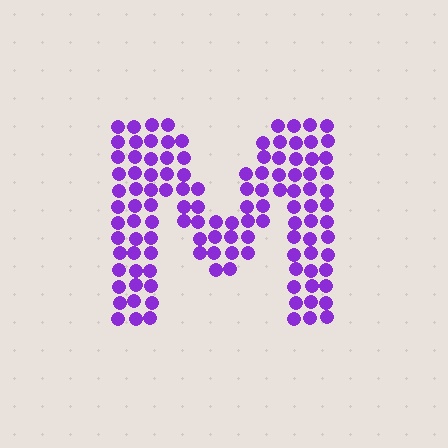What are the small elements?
The small elements are circles.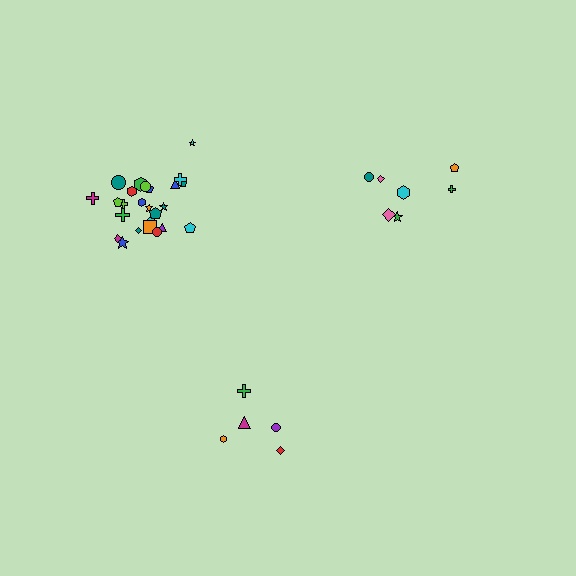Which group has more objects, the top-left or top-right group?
The top-left group.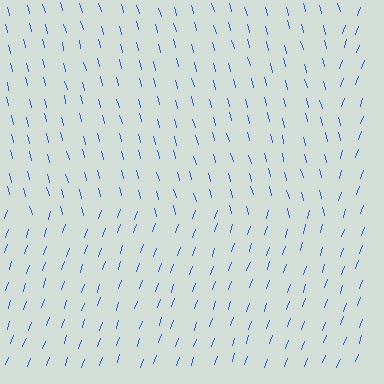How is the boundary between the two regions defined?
The boundary is defined purely by a change in line orientation (approximately 34 degrees difference). All lines are the same color and thickness.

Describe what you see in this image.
The image is filled with small blue line segments. A rectangle region in the image has lines oriented differently from the surrounding lines, creating a visible texture boundary.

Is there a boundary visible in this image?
Yes, there is a texture boundary formed by a change in line orientation.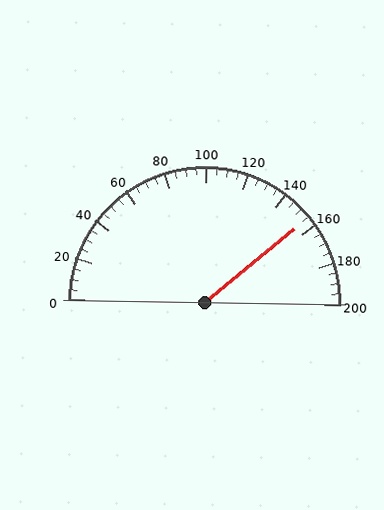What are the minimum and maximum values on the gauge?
The gauge ranges from 0 to 200.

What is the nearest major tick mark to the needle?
The nearest major tick mark is 160.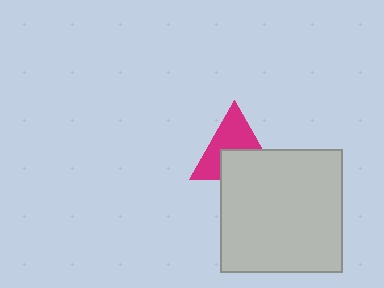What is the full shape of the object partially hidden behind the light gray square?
The partially hidden object is a magenta triangle.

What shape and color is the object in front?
The object in front is a light gray square.